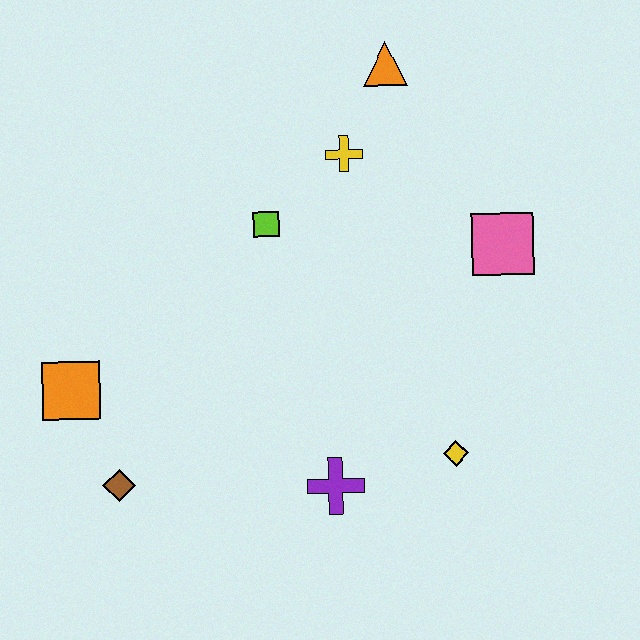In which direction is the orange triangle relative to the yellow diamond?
The orange triangle is above the yellow diamond.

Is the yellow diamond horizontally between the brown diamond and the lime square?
No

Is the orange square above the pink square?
No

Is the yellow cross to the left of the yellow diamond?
Yes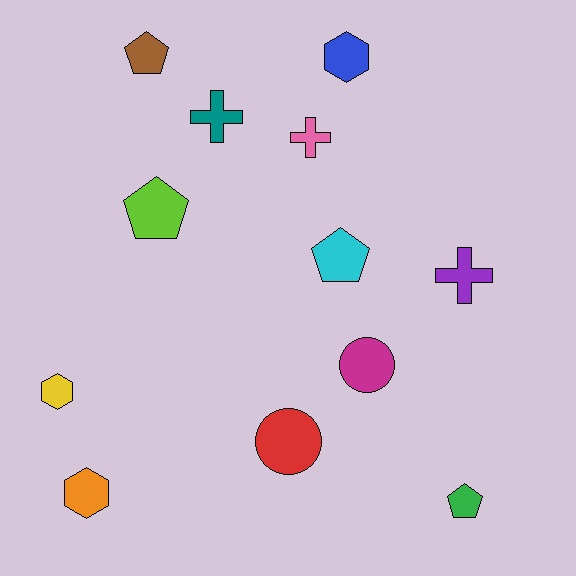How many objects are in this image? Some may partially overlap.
There are 12 objects.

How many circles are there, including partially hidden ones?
There are 2 circles.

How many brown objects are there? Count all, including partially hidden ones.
There is 1 brown object.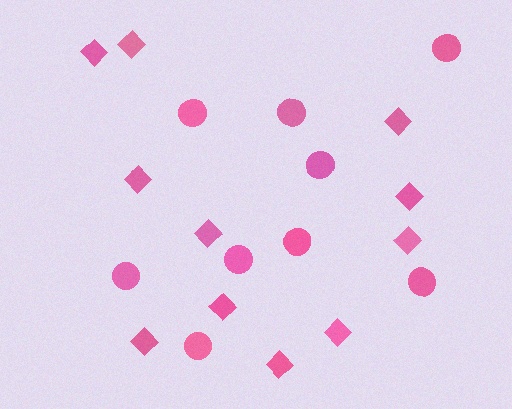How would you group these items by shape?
There are 2 groups: one group of diamonds (11) and one group of circles (9).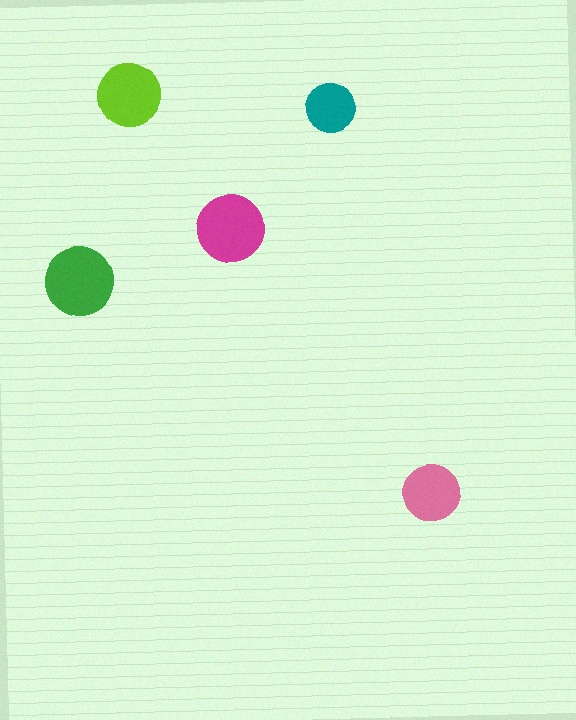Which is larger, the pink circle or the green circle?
The green one.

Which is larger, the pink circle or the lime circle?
The lime one.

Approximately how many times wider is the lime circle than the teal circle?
About 1.5 times wider.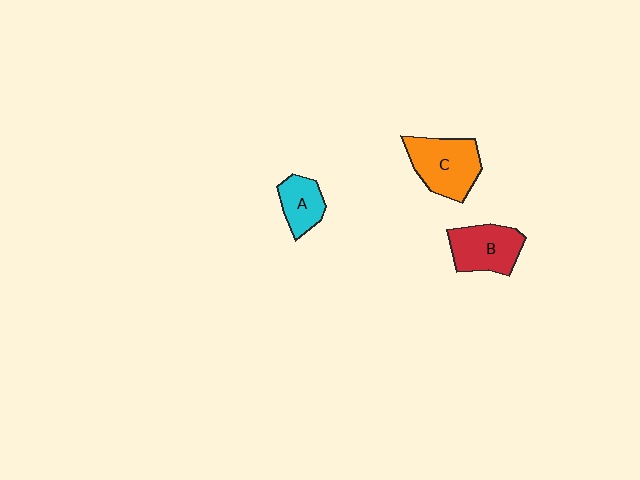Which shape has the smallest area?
Shape A (cyan).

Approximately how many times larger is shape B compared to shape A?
Approximately 1.5 times.